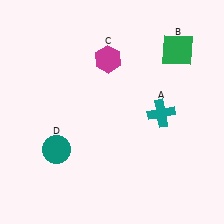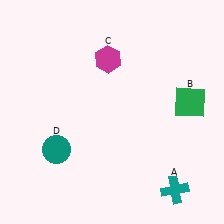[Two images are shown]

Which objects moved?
The objects that moved are: the teal cross (A), the green square (B).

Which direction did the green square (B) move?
The green square (B) moved down.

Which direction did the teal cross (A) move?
The teal cross (A) moved down.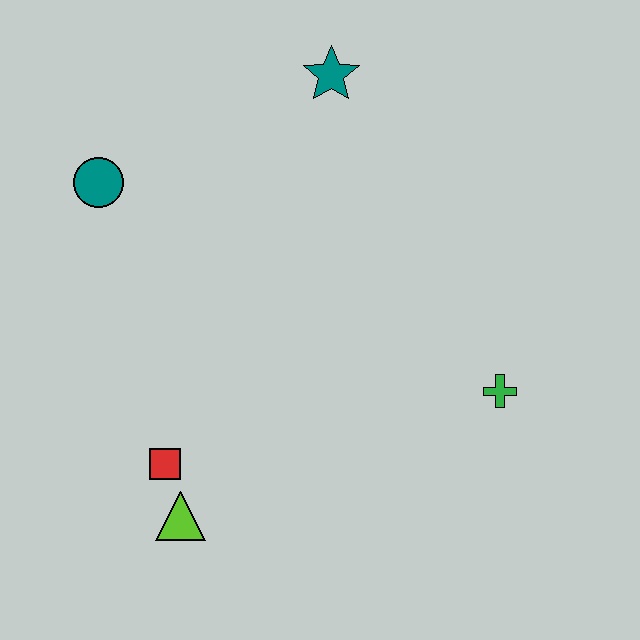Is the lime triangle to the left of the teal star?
Yes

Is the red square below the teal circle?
Yes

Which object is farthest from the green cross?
The teal circle is farthest from the green cross.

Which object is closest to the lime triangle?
The red square is closest to the lime triangle.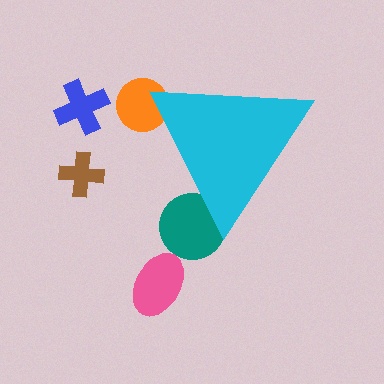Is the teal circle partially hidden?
Yes, the teal circle is partially hidden behind the cyan triangle.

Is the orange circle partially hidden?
Yes, the orange circle is partially hidden behind the cyan triangle.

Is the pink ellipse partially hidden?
No, the pink ellipse is fully visible.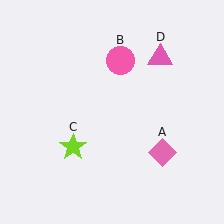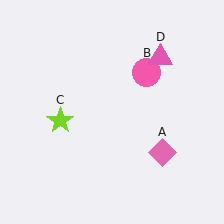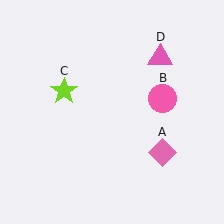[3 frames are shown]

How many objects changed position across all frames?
2 objects changed position: pink circle (object B), lime star (object C).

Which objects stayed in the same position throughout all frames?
Pink diamond (object A) and pink triangle (object D) remained stationary.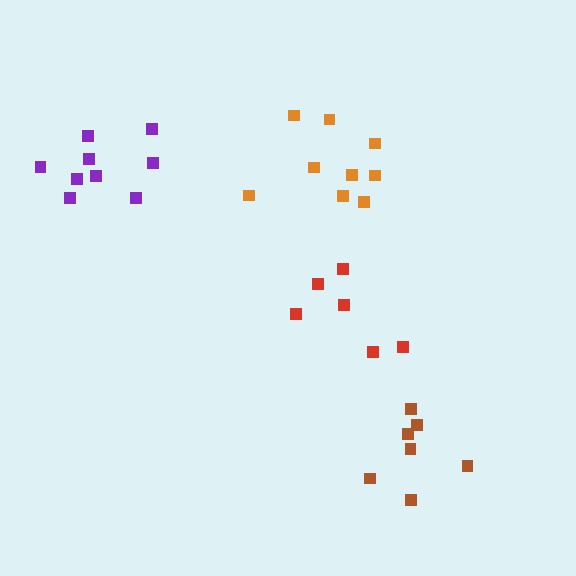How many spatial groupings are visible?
There are 4 spatial groupings.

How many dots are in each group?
Group 1: 9 dots, Group 2: 7 dots, Group 3: 9 dots, Group 4: 6 dots (31 total).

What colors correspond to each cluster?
The clusters are colored: purple, brown, orange, red.